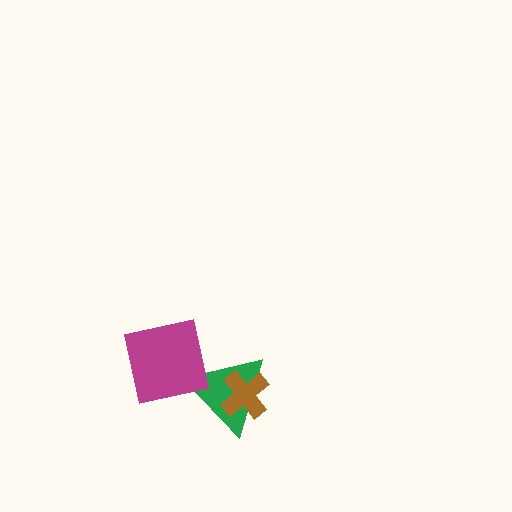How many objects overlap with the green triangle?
2 objects overlap with the green triangle.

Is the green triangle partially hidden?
Yes, it is partially covered by another shape.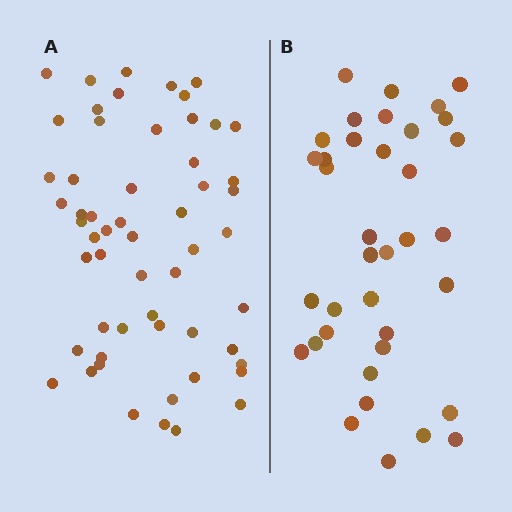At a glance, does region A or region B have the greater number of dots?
Region A (the left region) has more dots.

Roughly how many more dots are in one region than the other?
Region A has approximately 20 more dots than region B.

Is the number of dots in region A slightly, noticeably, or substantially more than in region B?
Region A has substantially more. The ratio is roughly 1.5 to 1.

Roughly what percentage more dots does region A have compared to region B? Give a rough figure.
About 50% more.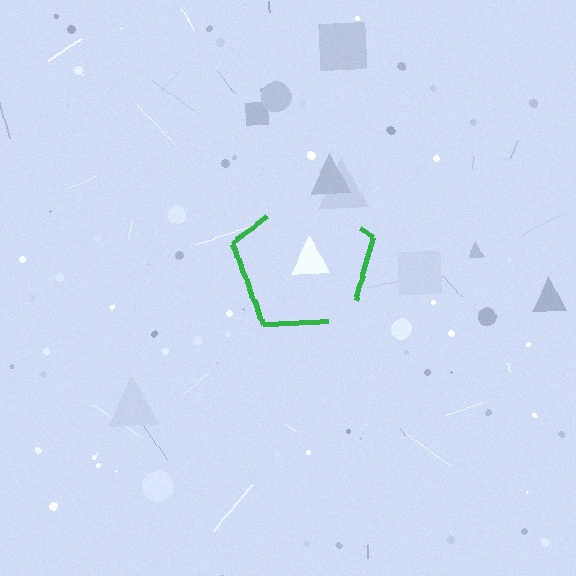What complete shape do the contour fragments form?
The contour fragments form a pentagon.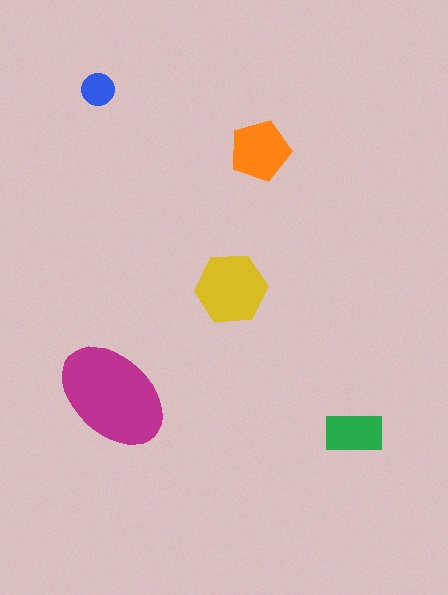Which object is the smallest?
The blue circle.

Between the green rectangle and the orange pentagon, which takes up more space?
The orange pentagon.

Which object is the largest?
The magenta ellipse.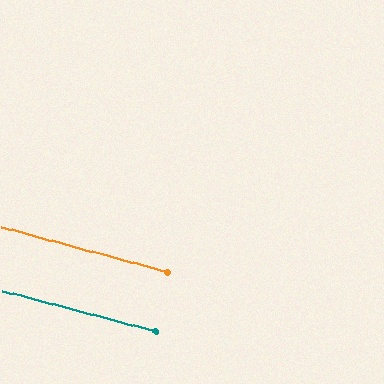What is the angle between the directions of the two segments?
Approximately 0 degrees.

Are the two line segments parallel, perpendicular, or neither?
Parallel — their directions differ by only 0.3°.